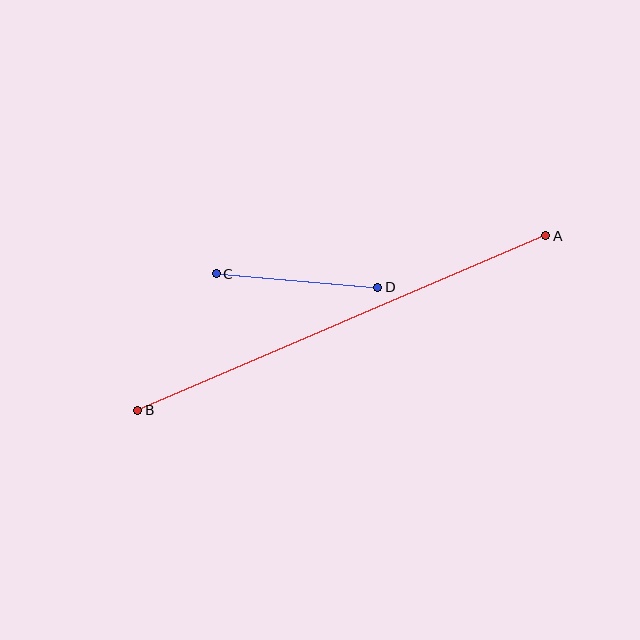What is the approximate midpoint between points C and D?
The midpoint is at approximately (297, 281) pixels.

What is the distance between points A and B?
The distance is approximately 444 pixels.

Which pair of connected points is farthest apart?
Points A and B are farthest apart.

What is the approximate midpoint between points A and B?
The midpoint is at approximately (342, 323) pixels.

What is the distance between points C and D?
The distance is approximately 162 pixels.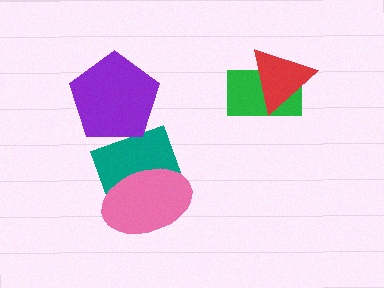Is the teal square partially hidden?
Yes, it is partially covered by another shape.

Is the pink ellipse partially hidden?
No, no other shape covers it.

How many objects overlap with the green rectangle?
1 object overlaps with the green rectangle.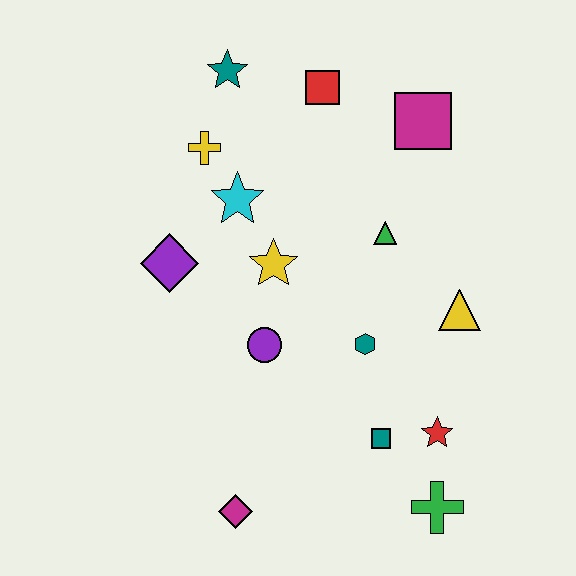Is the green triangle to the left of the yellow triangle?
Yes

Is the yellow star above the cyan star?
No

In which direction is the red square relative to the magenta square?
The red square is to the left of the magenta square.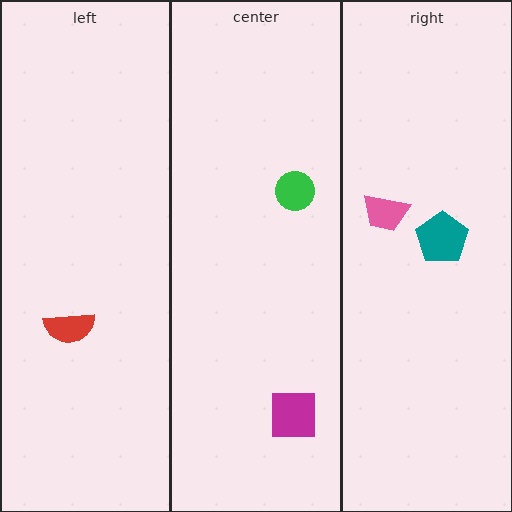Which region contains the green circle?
The center region.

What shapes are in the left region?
The red semicircle.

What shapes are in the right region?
The teal pentagon, the pink trapezoid.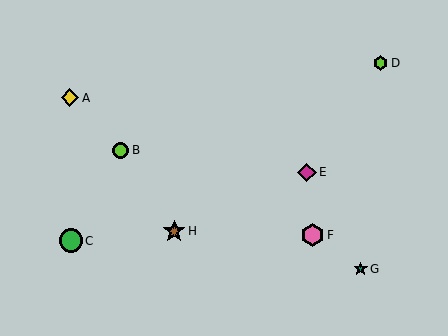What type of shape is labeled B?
Shape B is a lime circle.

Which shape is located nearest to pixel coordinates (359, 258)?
The teal star (labeled G) at (361, 269) is nearest to that location.